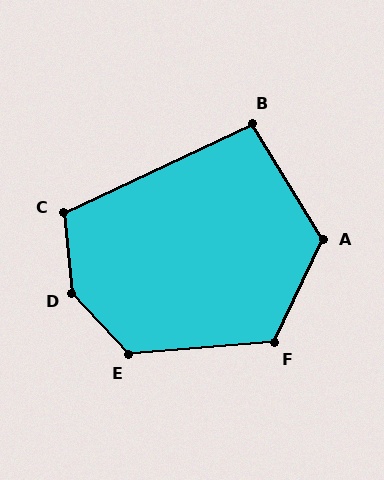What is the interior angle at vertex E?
Approximately 128 degrees (obtuse).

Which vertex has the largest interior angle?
D, at approximately 144 degrees.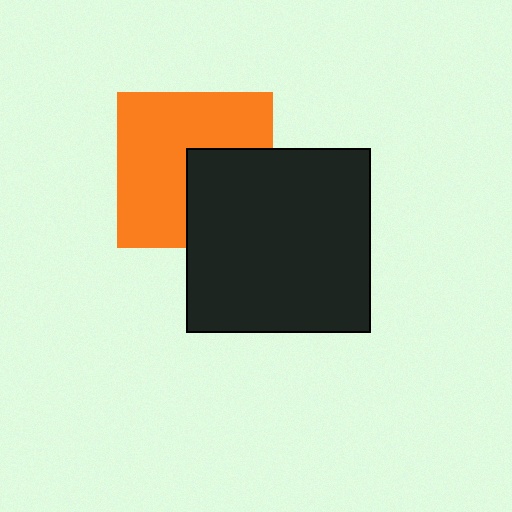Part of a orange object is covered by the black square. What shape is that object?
It is a square.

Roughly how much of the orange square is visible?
About half of it is visible (roughly 64%).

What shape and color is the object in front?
The object in front is a black square.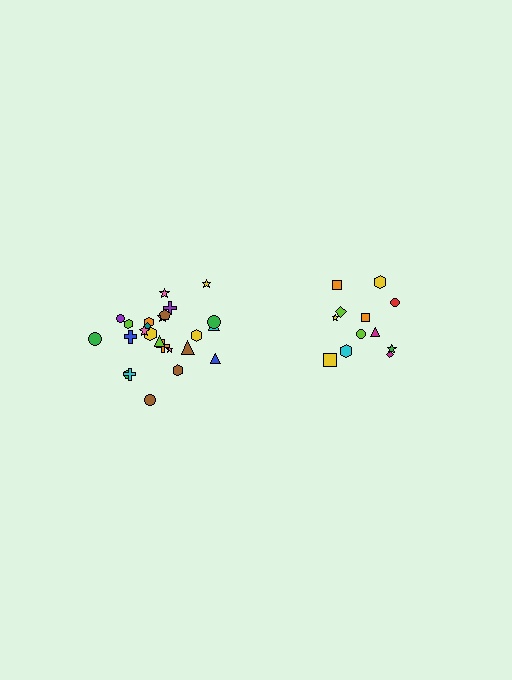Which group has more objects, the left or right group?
The left group.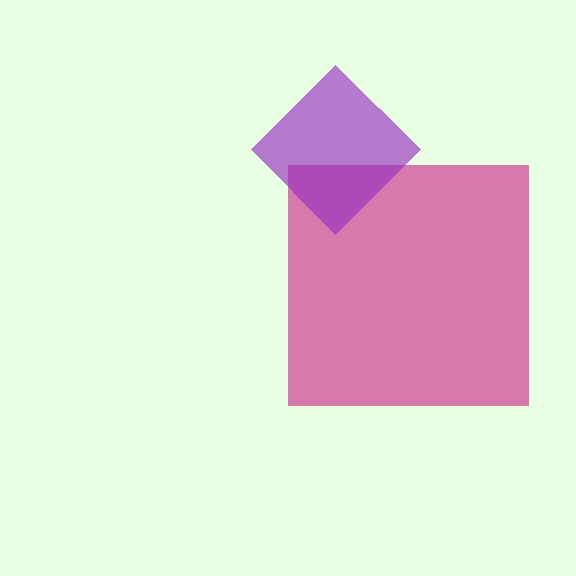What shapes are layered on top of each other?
The layered shapes are: a magenta square, a purple diamond.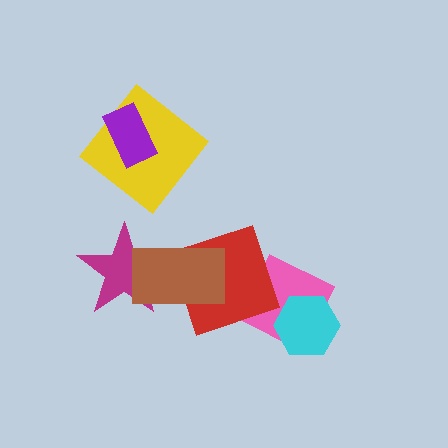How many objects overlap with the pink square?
2 objects overlap with the pink square.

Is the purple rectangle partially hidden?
No, no other shape covers it.